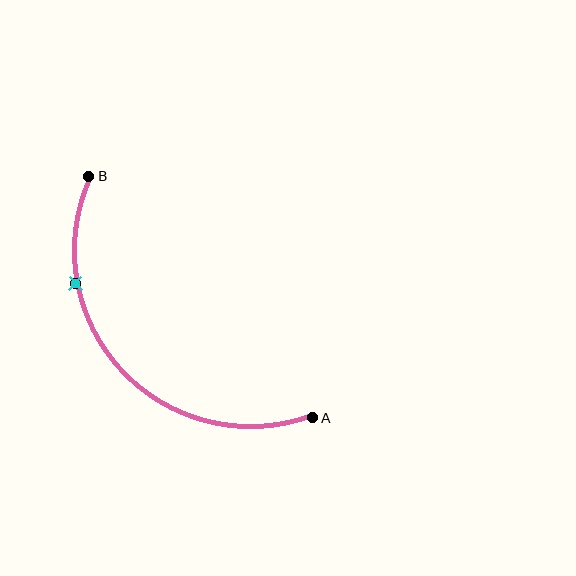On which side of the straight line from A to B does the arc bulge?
The arc bulges below and to the left of the straight line connecting A and B.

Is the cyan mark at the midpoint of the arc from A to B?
No. The cyan mark lies on the arc but is closer to endpoint B. The arc midpoint would be at the point on the curve equidistant along the arc from both A and B.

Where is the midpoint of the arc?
The arc midpoint is the point on the curve farthest from the straight line joining A and B. It sits below and to the left of that line.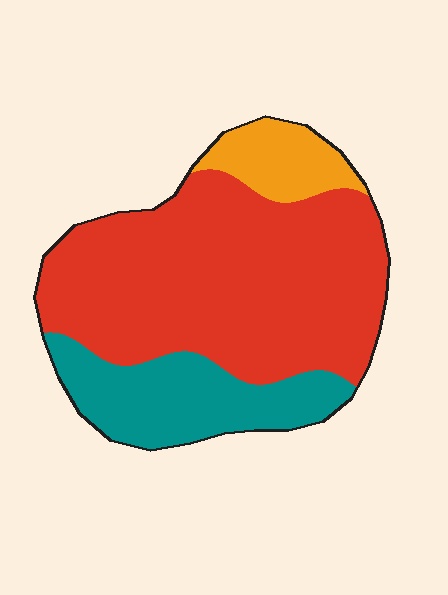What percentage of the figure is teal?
Teal covers 23% of the figure.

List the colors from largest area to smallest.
From largest to smallest: red, teal, orange.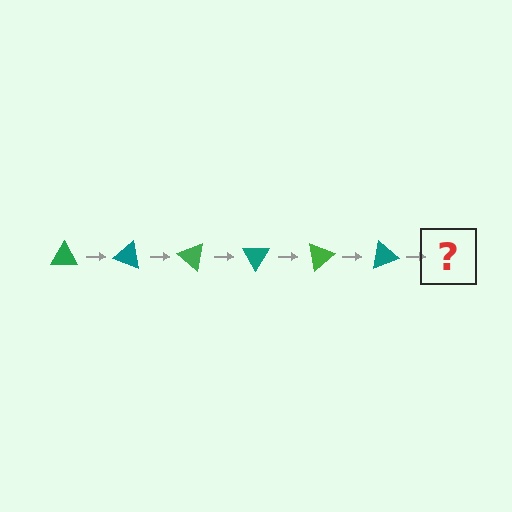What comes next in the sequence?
The next element should be a green triangle, rotated 120 degrees from the start.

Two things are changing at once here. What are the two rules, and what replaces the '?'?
The two rules are that it rotates 20 degrees each step and the color cycles through green and teal. The '?' should be a green triangle, rotated 120 degrees from the start.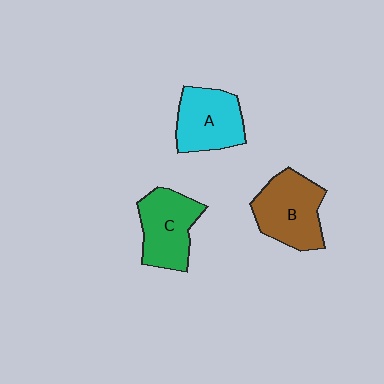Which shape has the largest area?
Shape B (brown).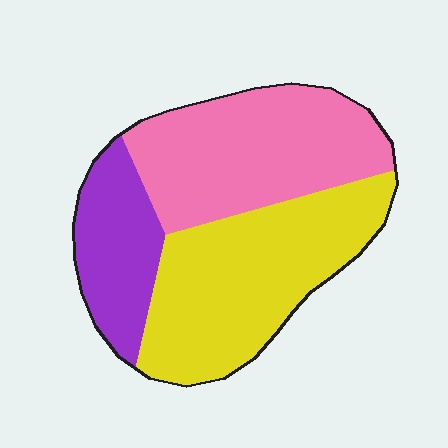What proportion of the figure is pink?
Pink covers roughly 40% of the figure.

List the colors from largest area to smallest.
From largest to smallest: yellow, pink, purple.